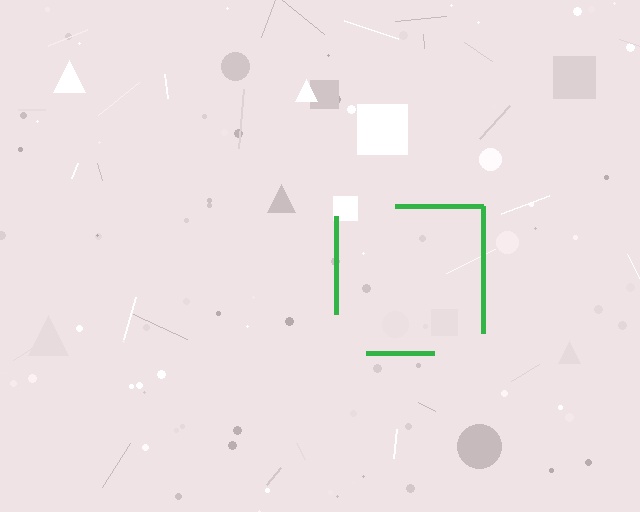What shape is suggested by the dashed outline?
The dashed outline suggests a square.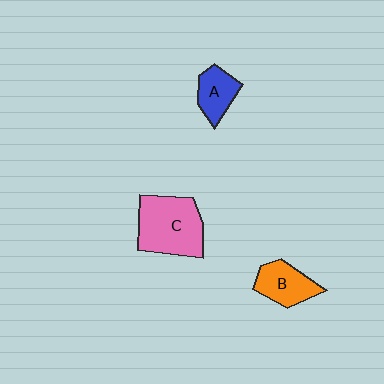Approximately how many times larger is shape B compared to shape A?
Approximately 1.2 times.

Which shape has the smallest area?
Shape A (blue).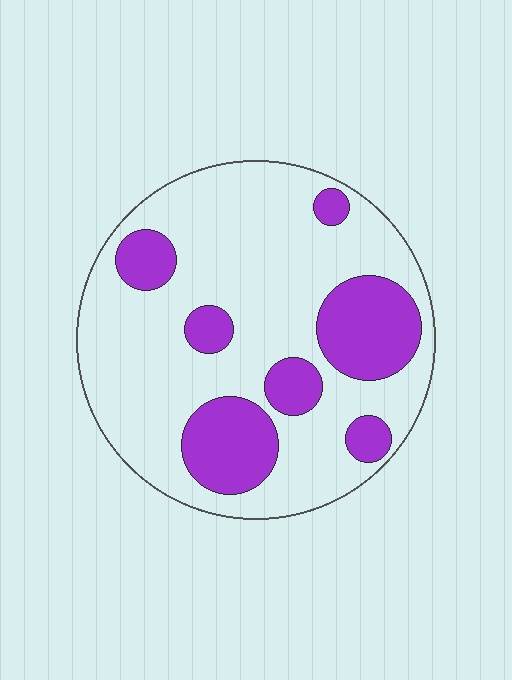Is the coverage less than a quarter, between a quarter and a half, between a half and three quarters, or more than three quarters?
Between a quarter and a half.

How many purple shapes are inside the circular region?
7.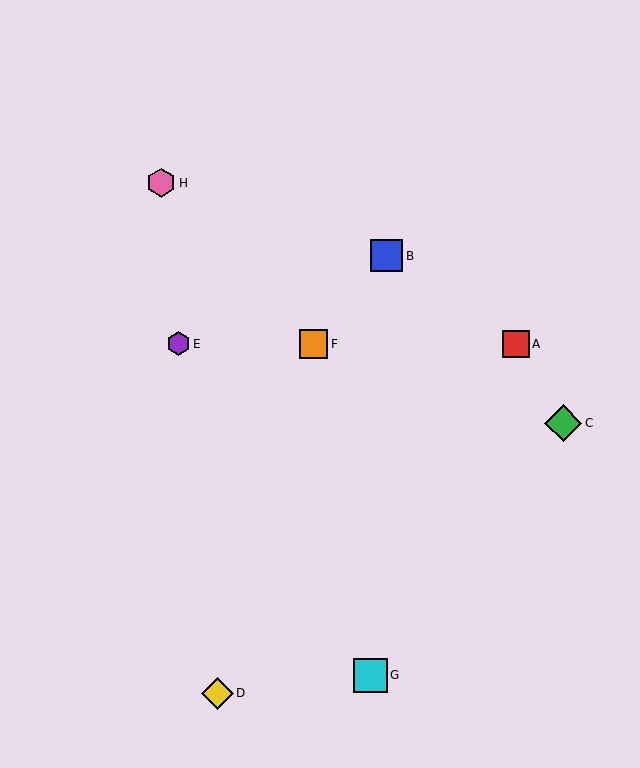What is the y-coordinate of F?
Object F is at y≈344.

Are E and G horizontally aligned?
No, E is at y≈344 and G is at y≈675.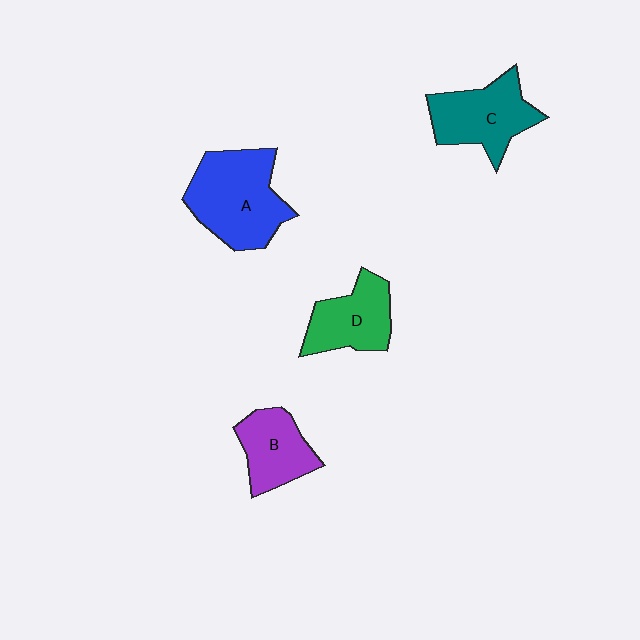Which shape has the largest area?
Shape A (blue).